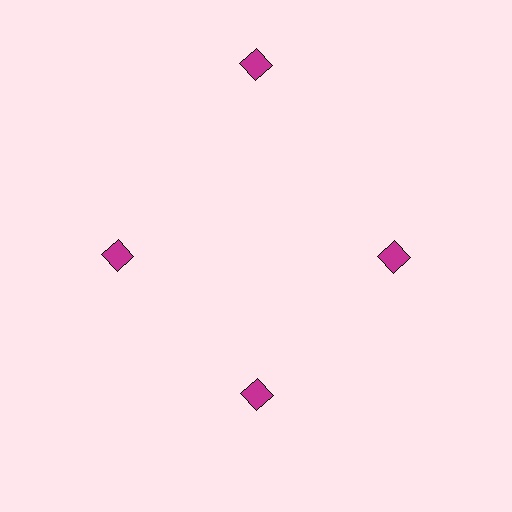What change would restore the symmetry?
The symmetry would be restored by moving it inward, back onto the ring so that all 4 diamonds sit at equal angles and equal distance from the center.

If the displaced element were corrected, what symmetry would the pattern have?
It would have 4-fold rotational symmetry — the pattern would map onto itself every 90 degrees.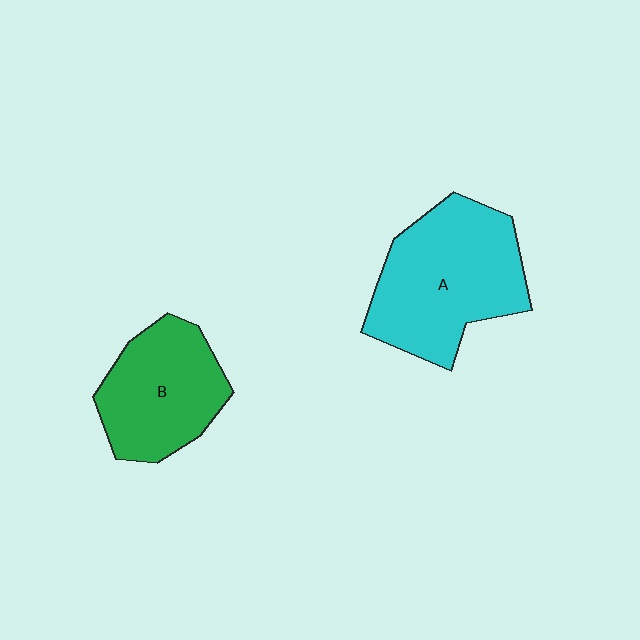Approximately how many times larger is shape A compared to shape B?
Approximately 1.3 times.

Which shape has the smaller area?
Shape B (green).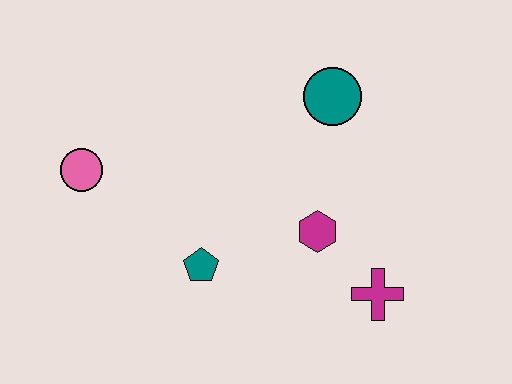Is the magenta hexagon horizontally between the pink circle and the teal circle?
Yes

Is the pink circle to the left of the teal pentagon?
Yes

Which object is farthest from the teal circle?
The pink circle is farthest from the teal circle.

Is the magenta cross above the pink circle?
No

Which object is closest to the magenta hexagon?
The magenta cross is closest to the magenta hexagon.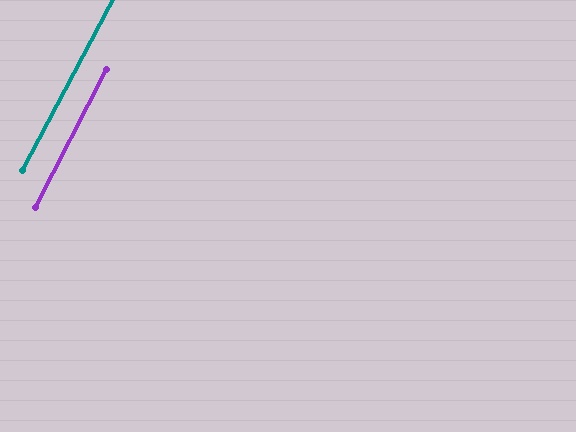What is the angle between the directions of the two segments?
Approximately 0 degrees.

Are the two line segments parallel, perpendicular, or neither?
Parallel — their directions differ by only 0.4°.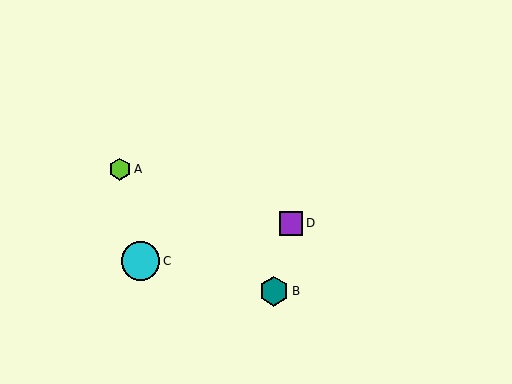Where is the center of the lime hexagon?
The center of the lime hexagon is at (120, 169).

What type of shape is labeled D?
Shape D is a purple square.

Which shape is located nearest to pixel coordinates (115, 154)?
The lime hexagon (labeled A) at (120, 169) is nearest to that location.